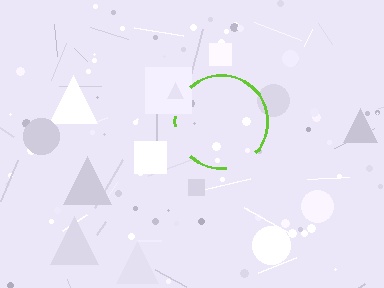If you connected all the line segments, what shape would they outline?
They would outline a circle.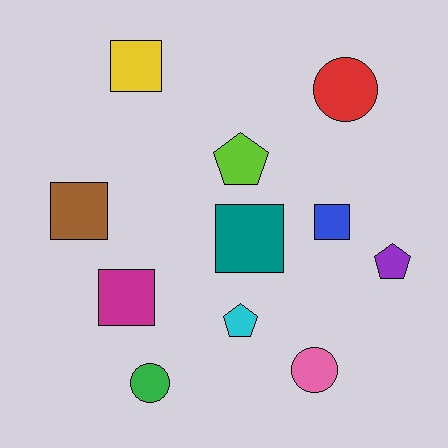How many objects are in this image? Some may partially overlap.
There are 11 objects.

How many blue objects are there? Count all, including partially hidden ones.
There is 1 blue object.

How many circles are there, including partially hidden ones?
There are 3 circles.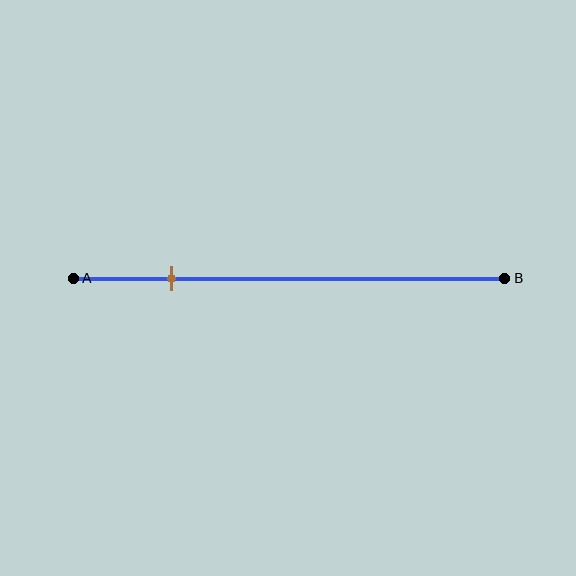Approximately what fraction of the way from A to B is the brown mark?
The brown mark is approximately 25% of the way from A to B.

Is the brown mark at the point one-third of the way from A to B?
No, the mark is at about 25% from A, not at the 33% one-third point.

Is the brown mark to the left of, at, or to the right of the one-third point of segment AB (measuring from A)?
The brown mark is to the left of the one-third point of segment AB.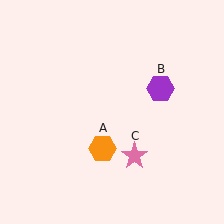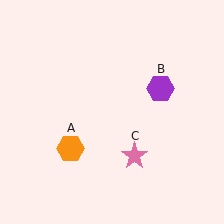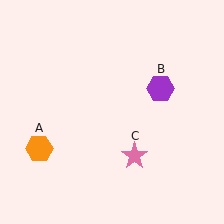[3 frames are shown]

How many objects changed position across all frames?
1 object changed position: orange hexagon (object A).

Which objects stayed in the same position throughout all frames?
Purple hexagon (object B) and pink star (object C) remained stationary.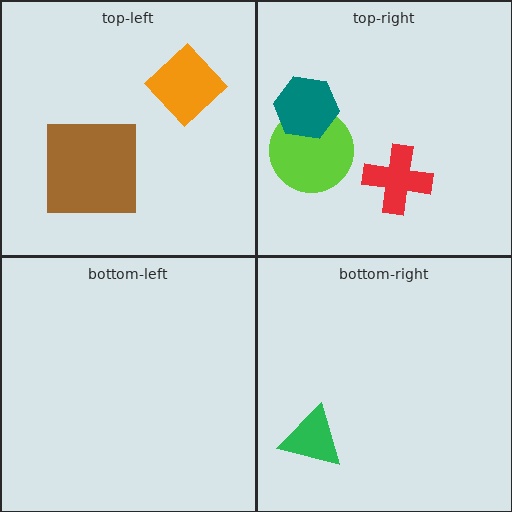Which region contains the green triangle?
The bottom-right region.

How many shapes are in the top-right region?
3.